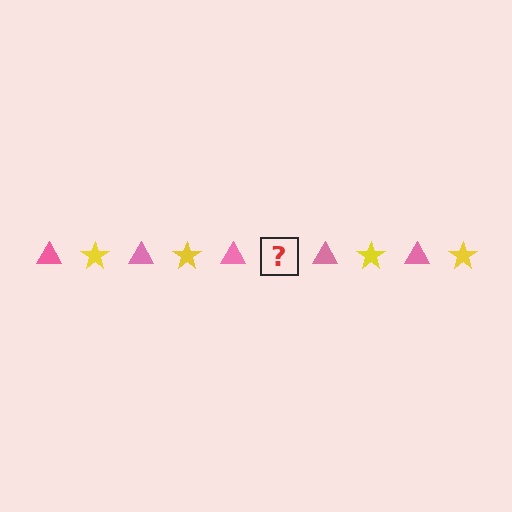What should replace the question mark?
The question mark should be replaced with a yellow star.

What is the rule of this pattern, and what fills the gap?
The rule is that the pattern alternates between pink triangle and yellow star. The gap should be filled with a yellow star.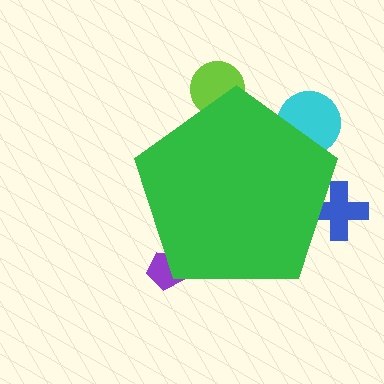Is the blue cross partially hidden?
Yes, the blue cross is partially hidden behind the green pentagon.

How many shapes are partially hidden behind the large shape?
4 shapes are partially hidden.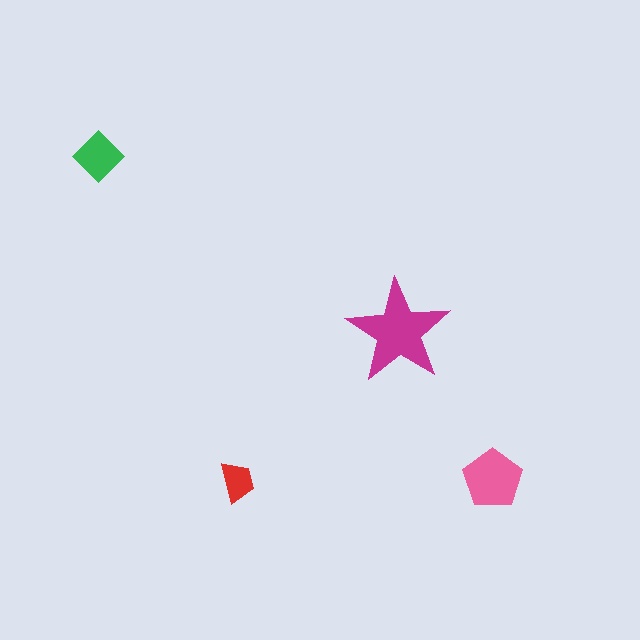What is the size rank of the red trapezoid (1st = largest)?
4th.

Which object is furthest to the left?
The green diamond is leftmost.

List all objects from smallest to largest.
The red trapezoid, the green diamond, the pink pentagon, the magenta star.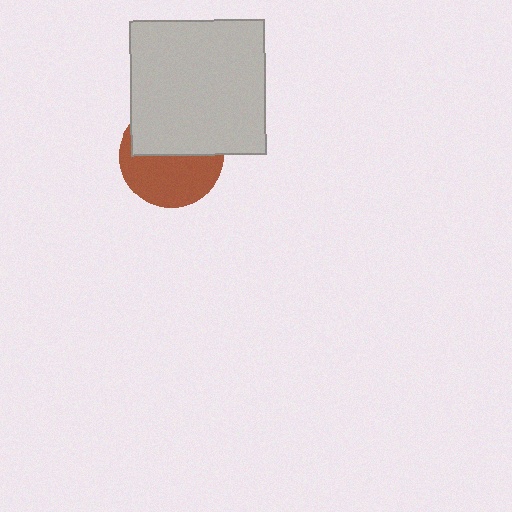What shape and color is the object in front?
The object in front is a light gray square.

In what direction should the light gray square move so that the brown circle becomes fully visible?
The light gray square should move up. That is the shortest direction to clear the overlap and leave the brown circle fully visible.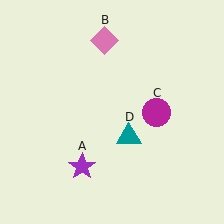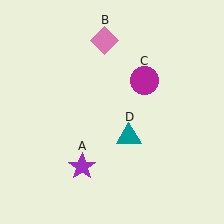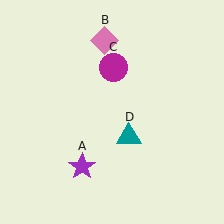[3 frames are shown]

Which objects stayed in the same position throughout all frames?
Purple star (object A) and pink diamond (object B) and teal triangle (object D) remained stationary.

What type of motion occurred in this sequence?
The magenta circle (object C) rotated counterclockwise around the center of the scene.